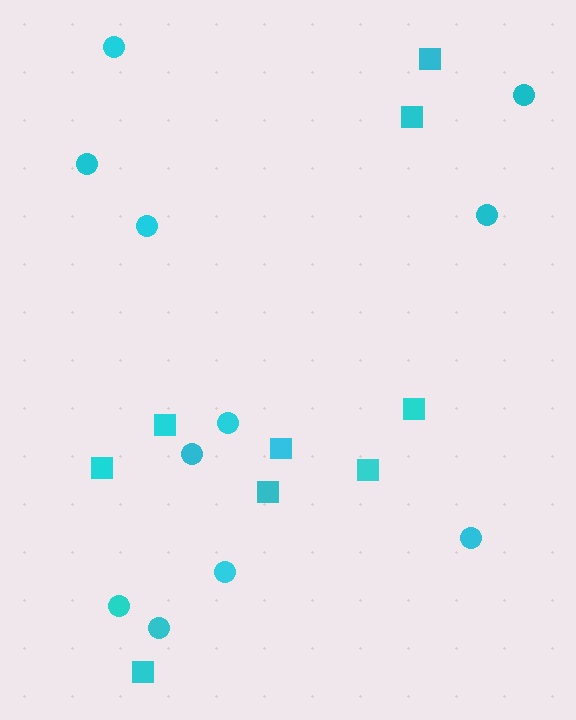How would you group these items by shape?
There are 2 groups: one group of circles (11) and one group of squares (9).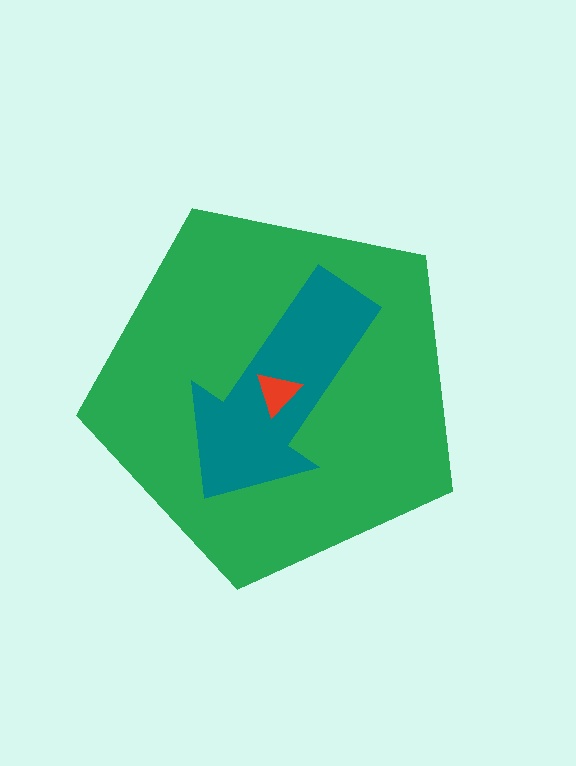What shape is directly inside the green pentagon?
The teal arrow.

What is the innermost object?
The red triangle.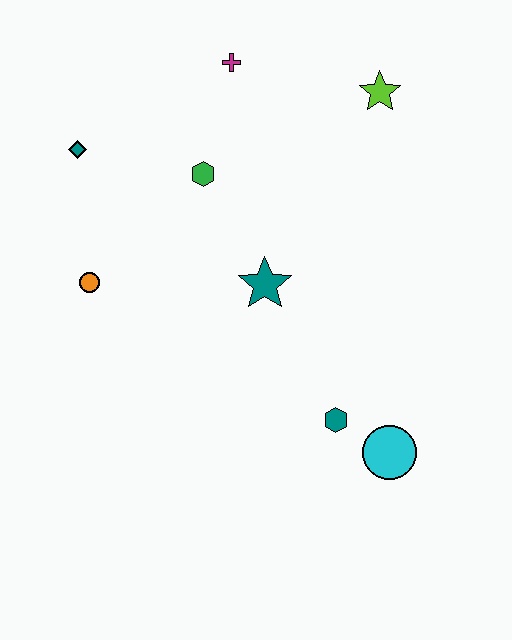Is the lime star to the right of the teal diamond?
Yes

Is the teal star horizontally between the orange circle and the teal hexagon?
Yes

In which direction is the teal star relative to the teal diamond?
The teal star is to the right of the teal diamond.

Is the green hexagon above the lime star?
No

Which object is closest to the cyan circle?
The teal hexagon is closest to the cyan circle.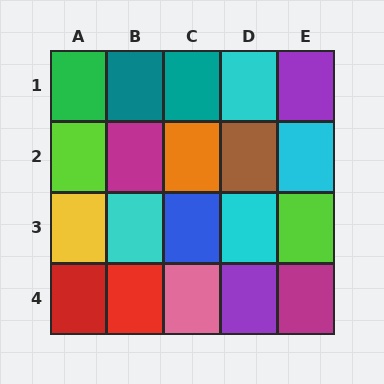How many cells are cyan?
4 cells are cyan.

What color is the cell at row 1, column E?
Purple.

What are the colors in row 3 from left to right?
Yellow, cyan, blue, cyan, lime.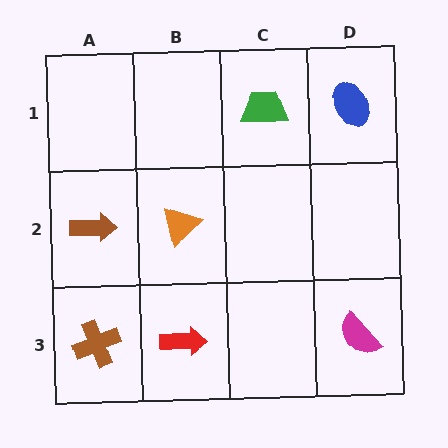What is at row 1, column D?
A blue ellipse.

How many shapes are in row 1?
2 shapes.